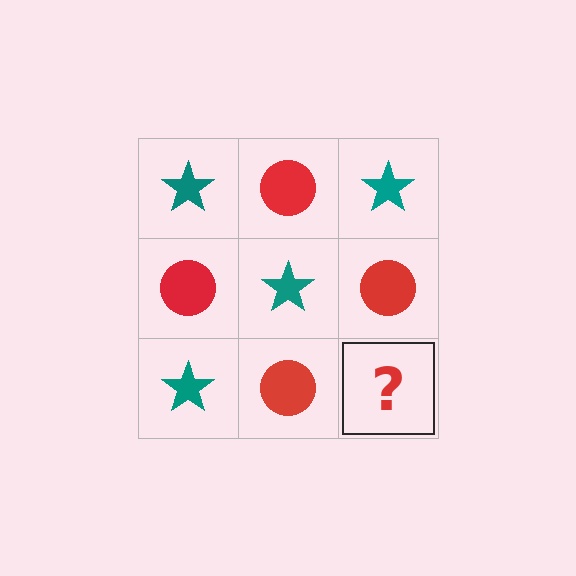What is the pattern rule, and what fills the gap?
The rule is that it alternates teal star and red circle in a checkerboard pattern. The gap should be filled with a teal star.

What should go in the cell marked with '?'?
The missing cell should contain a teal star.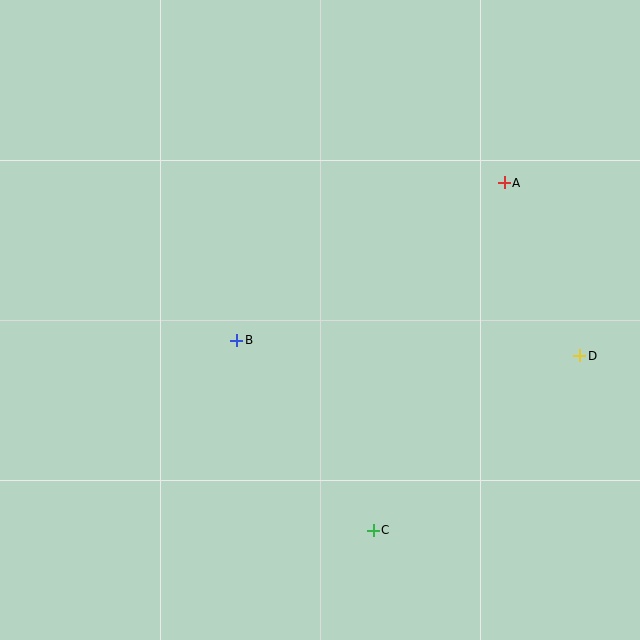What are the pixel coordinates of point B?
Point B is at (237, 340).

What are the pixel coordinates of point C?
Point C is at (373, 530).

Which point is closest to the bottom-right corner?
Point C is closest to the bottom-right corner.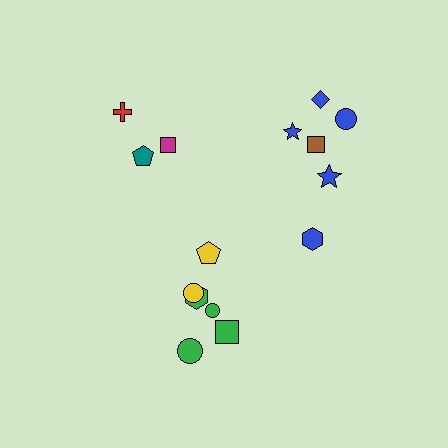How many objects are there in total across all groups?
There are 15 objects.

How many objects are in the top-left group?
There are 3 objects.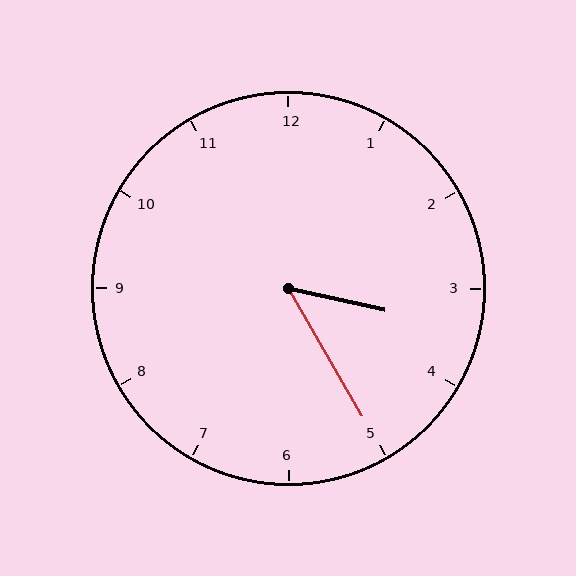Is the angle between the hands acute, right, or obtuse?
It is acute.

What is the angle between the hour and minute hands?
Approximately 48 degrees.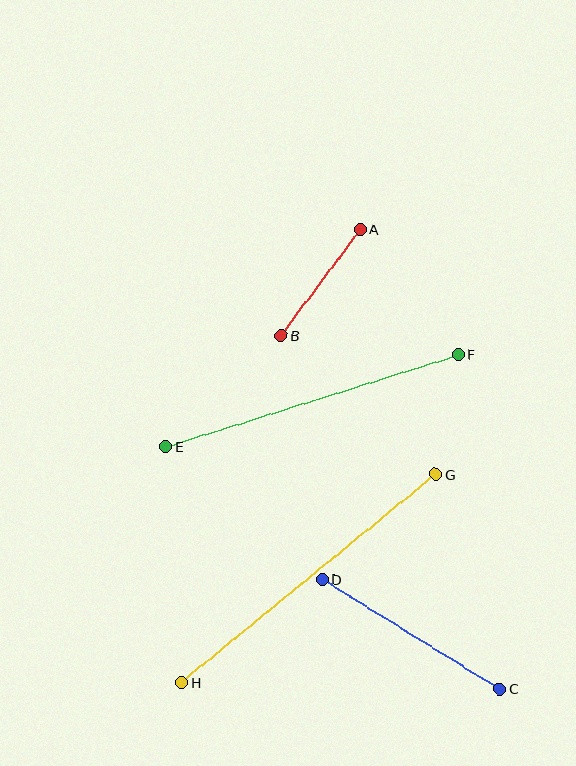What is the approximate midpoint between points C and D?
The midpoint is at approximately (411, 634) pixels.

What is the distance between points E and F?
The distance is approximately 307 pixels.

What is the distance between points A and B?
The distance is approximately 132 pixels.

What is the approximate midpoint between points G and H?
The midpoint is at approximately (309, 579) pixels.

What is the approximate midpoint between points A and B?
The midpoint is at approximately (321, 283) pixels.